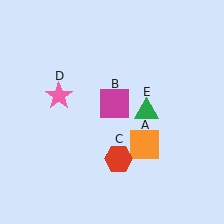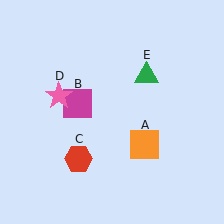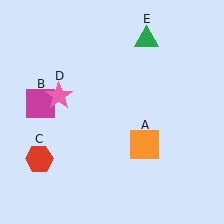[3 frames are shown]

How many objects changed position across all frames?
3 objects changed position: magenta square (object B), red hexagon (object C), green triangle (object E).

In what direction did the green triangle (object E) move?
The green triangle (object E) moved up.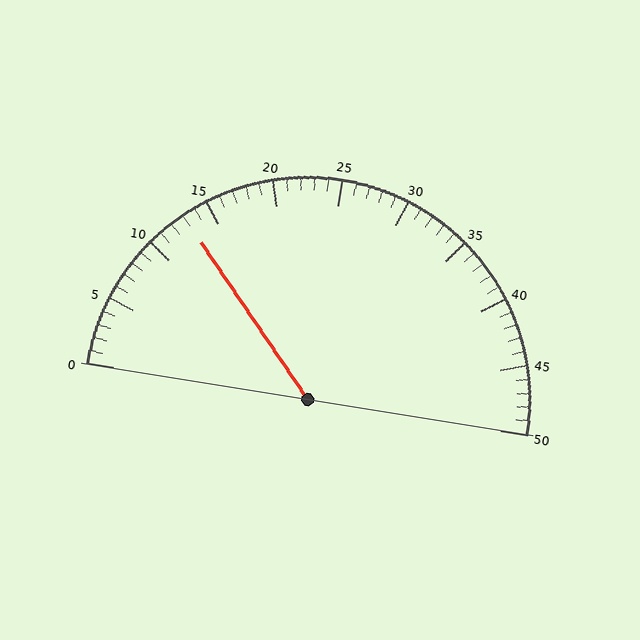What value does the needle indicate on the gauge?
The needle indicates approximately 13.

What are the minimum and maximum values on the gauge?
The gauge ranges from 0 to 50.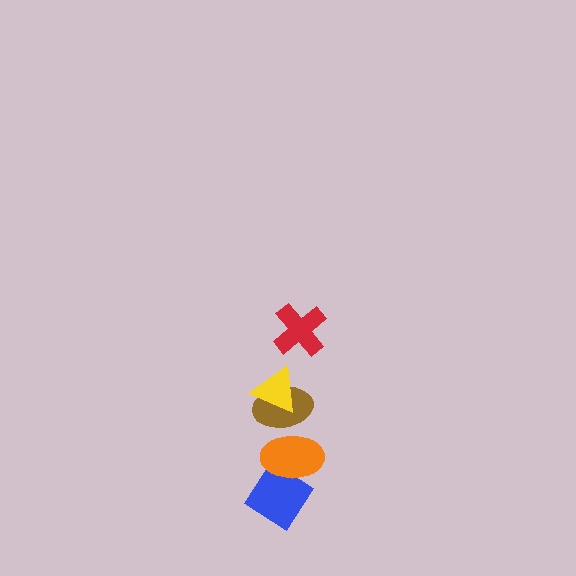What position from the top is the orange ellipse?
The orange ellipse is 4th from the top.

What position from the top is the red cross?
The red cross is 1st from the top.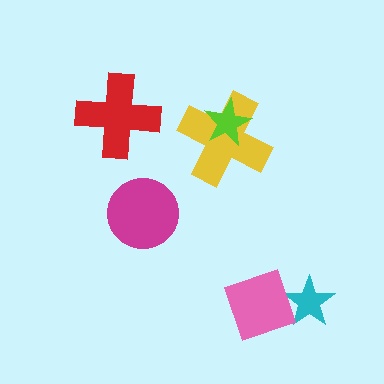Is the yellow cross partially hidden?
Yes, it is partially covered by another shape.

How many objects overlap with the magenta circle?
0 objects overlap with the magenta circle.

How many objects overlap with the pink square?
1 object overlaps with the pink square.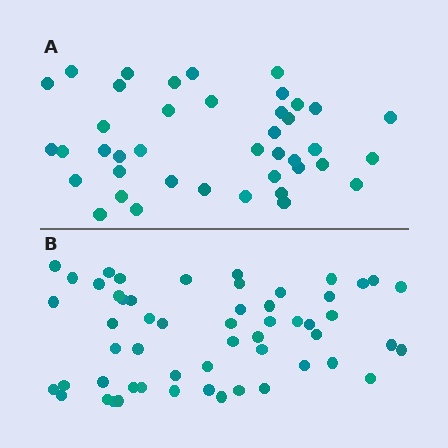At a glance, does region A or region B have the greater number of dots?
Region B (the bottom region) has more dots.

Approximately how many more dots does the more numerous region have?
Region B has approximately 15 more dots than region A.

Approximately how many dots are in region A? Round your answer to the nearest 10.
About 40 dots. (The exact count is 41, which rounds to 40.)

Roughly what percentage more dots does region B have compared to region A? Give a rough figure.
About 35% more.